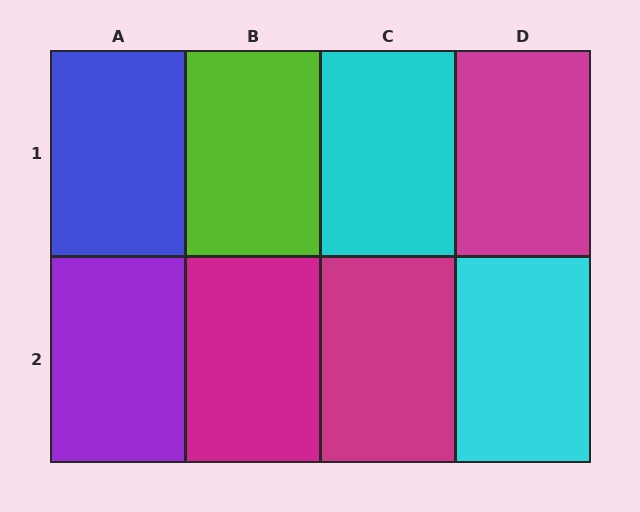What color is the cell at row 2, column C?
Magenta.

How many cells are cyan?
2 cells are cyan.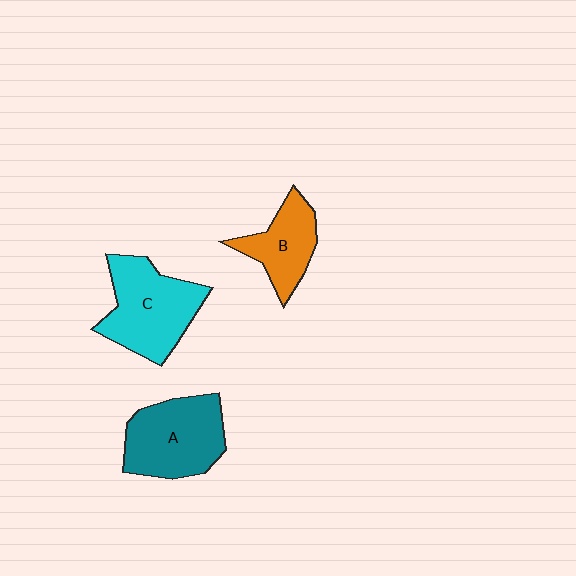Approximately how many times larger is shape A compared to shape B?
Approximately 1.5 times.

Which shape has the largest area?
Shape C (cyan).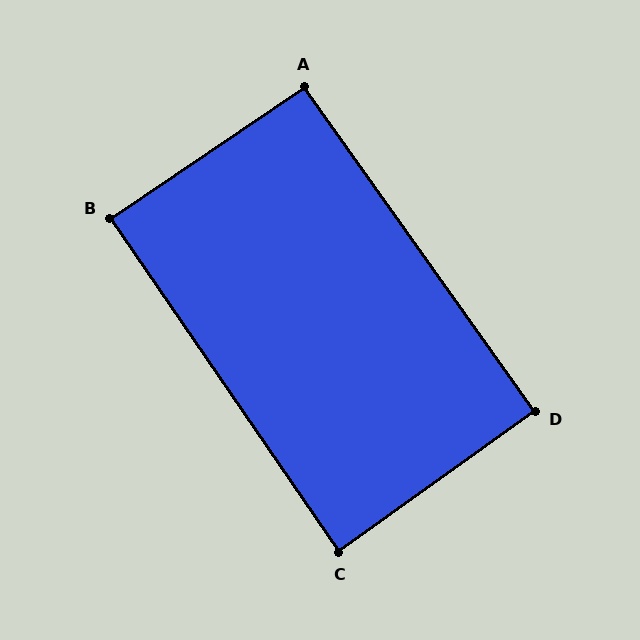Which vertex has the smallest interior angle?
C, at approximately 89 degrees.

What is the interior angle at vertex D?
Approximately 90 degrees (approximately right).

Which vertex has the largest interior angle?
A, at approximately 91 degrees.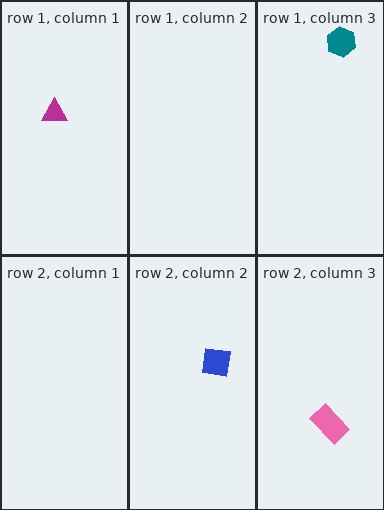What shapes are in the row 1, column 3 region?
The teal hexagon.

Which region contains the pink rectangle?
The row 2, column 3 region.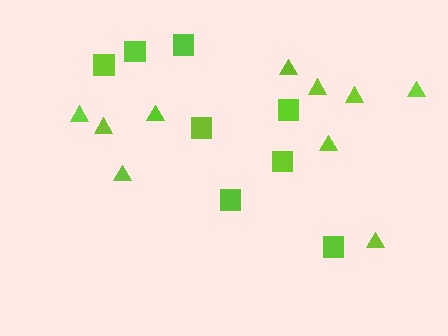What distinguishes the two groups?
There are 2 groups: one group of triangles (10) and one group of squares (8).